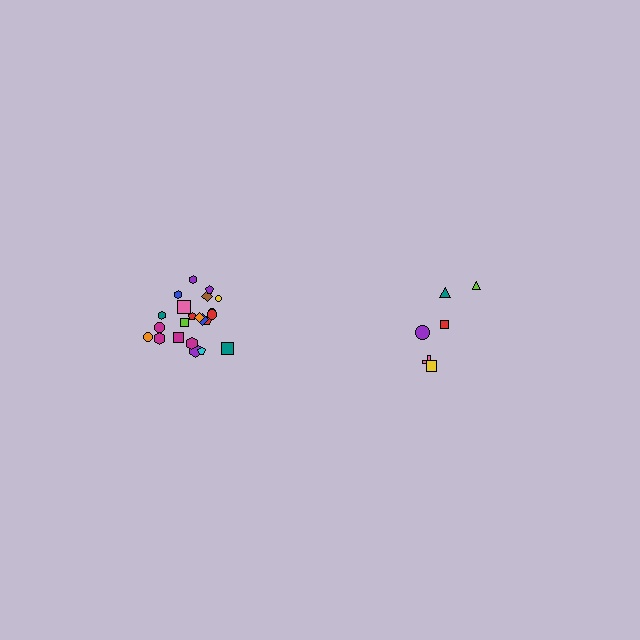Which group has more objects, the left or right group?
The left group.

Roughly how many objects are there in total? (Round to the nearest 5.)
Roughly 30 objects in total.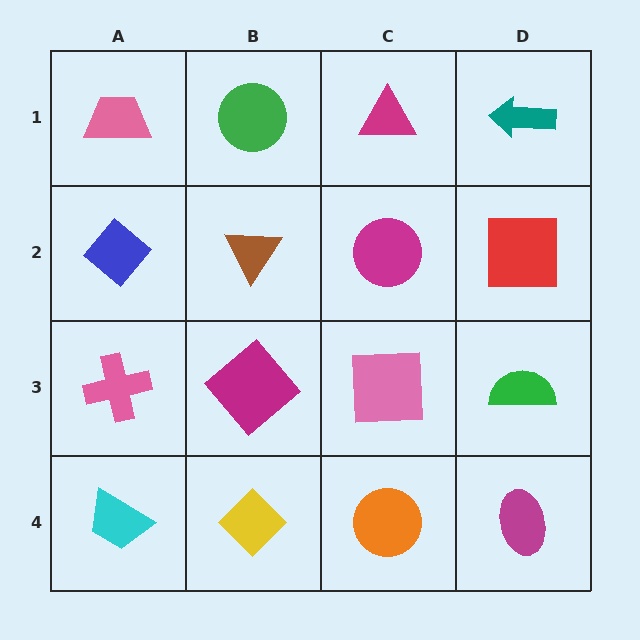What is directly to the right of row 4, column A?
A yellow diamond.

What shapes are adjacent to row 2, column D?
A teal arrow (row 1, column D), a green semicircle (row 3, column D), a magenta circle (row 2, column C).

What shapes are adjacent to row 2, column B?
A green circle (row 1, column B), a magenta diamond (row 3, column B), a blue diamond (row 2, column A), a magenta circle (row 2, column C).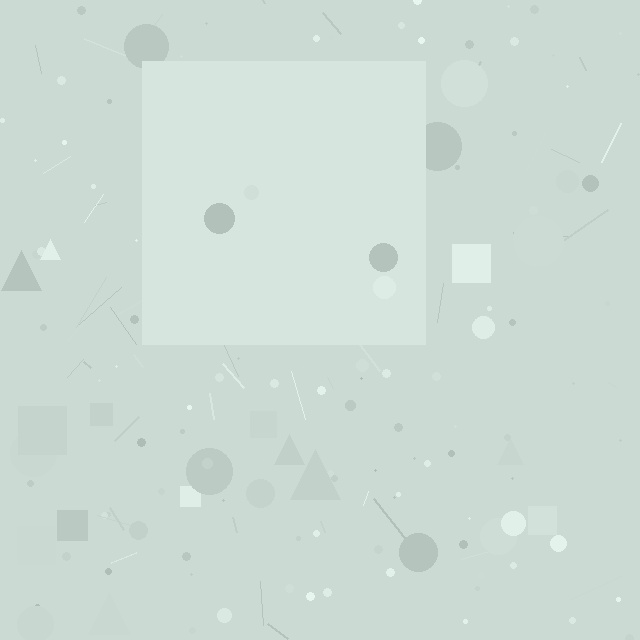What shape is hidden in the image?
A square is hidden in the image.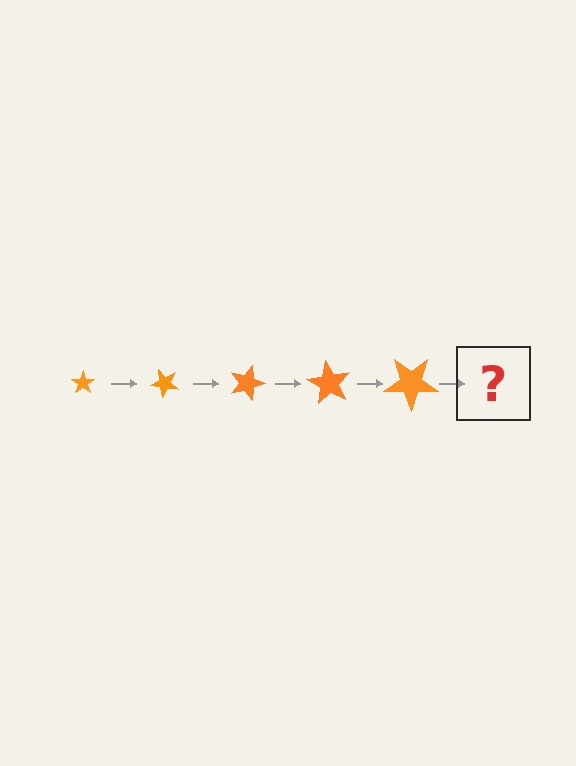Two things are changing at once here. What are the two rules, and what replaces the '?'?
The two rules are that the star grows larger each step and it rotates 45 degrees each step. The '?' should be a star, larger than the previous one and rotated 225 degrees from the start.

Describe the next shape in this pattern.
It should be a star, larger than the previous one and rotated 225 degrees from the start.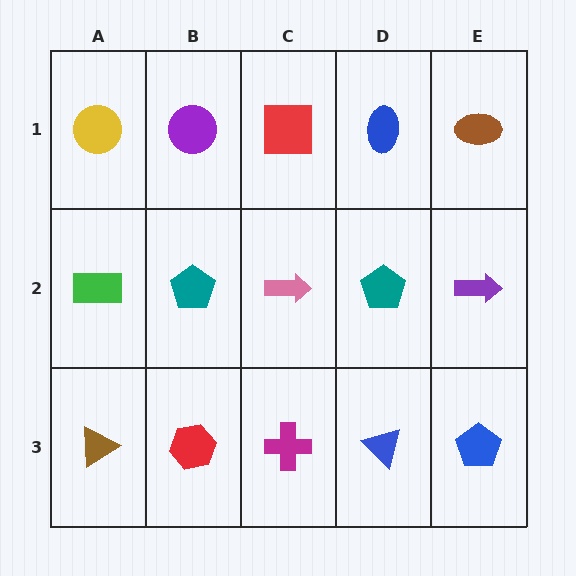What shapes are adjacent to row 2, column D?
A blue ellipse (row 1, column D), a blue triangle (row 3, column D), a pink arrow (row 2, column C), a purple arrow (row 2, column E).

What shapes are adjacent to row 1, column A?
A green rectangle (row 2, column A), a purple circle (row 1, column B).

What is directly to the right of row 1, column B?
A red square.